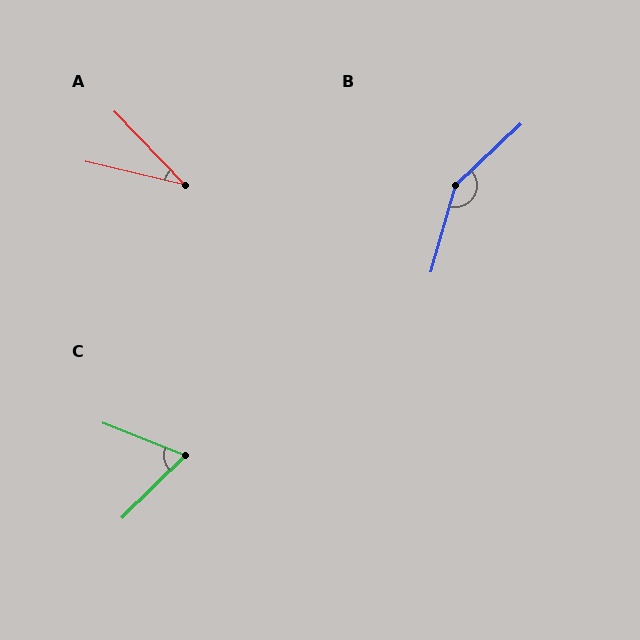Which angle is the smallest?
A, at approximately 32 degrees.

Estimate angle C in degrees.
Approximately 66 degrees.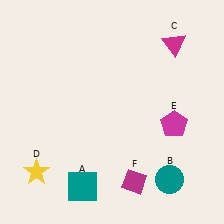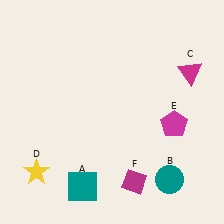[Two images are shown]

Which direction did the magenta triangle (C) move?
The magenta triangle (C) moved down.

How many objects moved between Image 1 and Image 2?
1 object moved between the two images.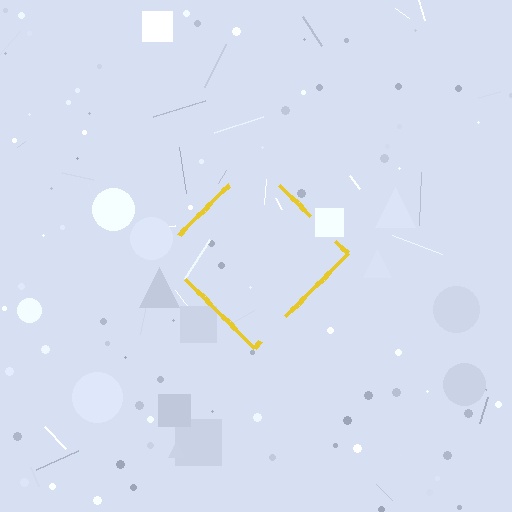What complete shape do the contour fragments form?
The contour fragments form a diamond.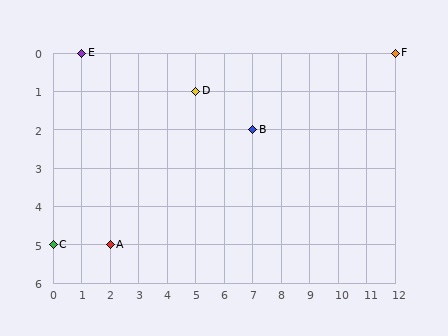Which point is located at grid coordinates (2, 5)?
Point A is at (2, 5).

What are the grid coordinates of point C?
Point C is at grid coordinates (0, 5).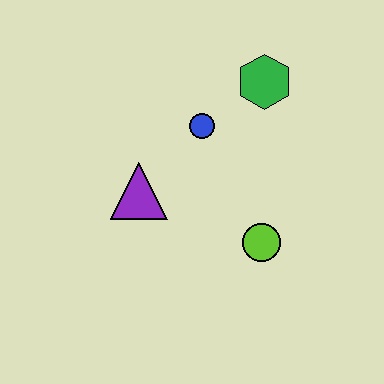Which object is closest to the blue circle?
The green hexagon is closest to the blue circle.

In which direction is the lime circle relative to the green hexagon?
The lime circle is below the green hexagon.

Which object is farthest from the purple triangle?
The green hexagon is farthest from the purple triangle.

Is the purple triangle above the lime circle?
Yes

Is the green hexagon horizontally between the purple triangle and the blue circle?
No